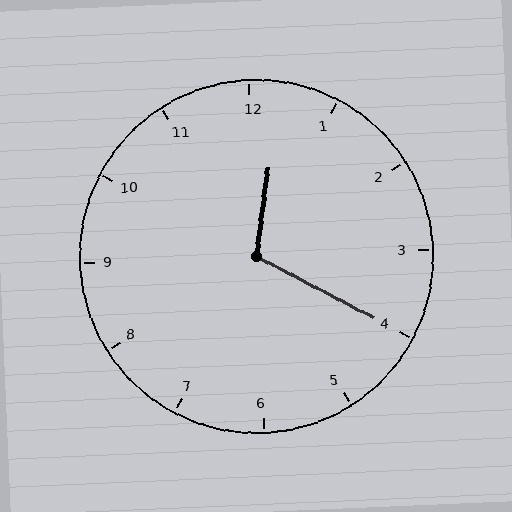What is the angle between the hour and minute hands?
Approximately 110 degrees.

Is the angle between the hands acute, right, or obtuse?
It is obtuse.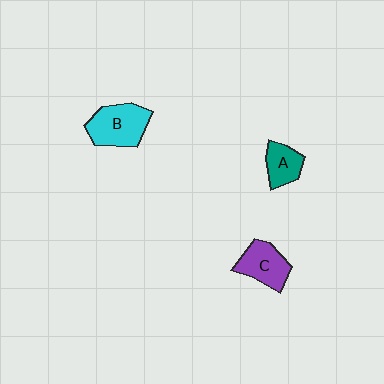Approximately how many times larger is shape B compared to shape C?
Approximately 1.3 times.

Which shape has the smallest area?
Shape A (teal).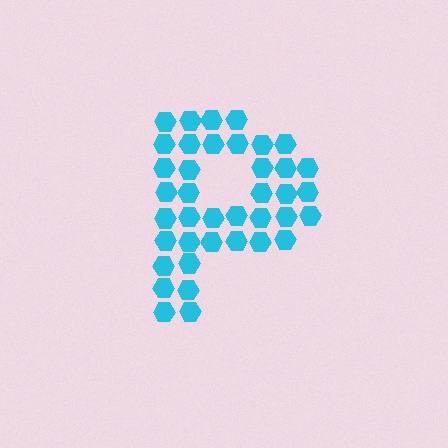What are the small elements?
The small elements are hexagons.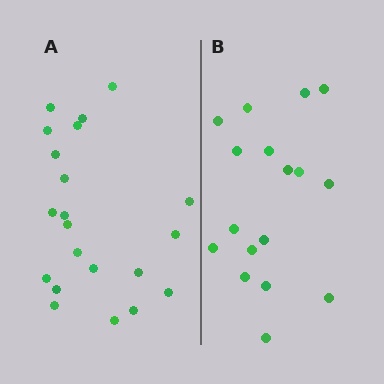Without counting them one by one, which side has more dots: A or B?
Region A (the left region) has more dots.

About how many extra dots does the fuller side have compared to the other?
Region A has about 4 more dots than region B.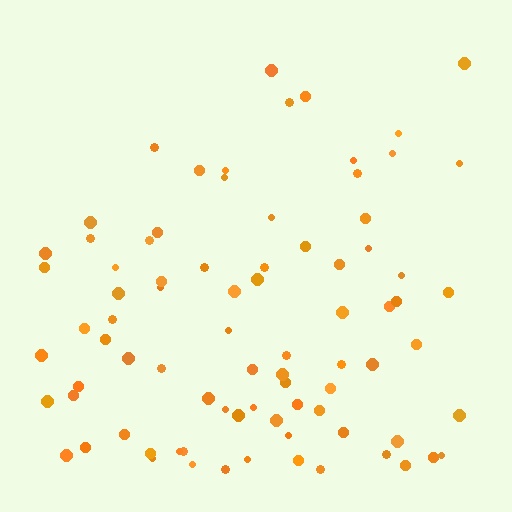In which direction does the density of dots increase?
From top to bottom, with the bottom side densest.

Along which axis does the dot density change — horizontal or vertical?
Vertical.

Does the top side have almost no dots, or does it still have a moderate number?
Still a moderate number, just noticeably fewer than the bottom.